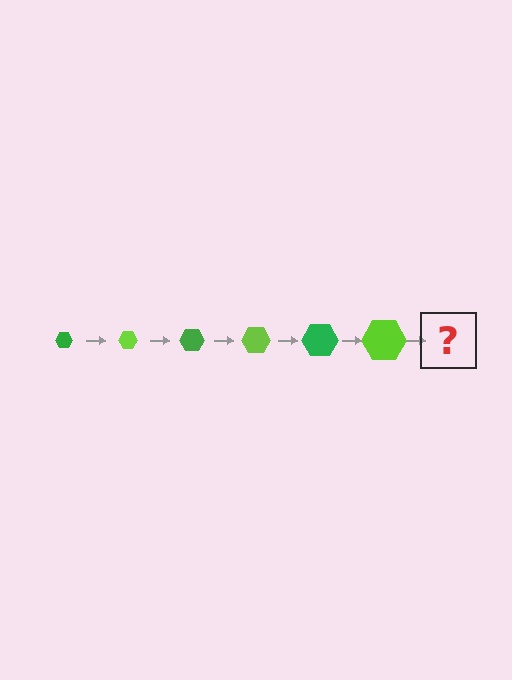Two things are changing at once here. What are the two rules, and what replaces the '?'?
The two rules are that the hexagon grows larger each step and the color cycles through green and lime. The '?' should be a green hexagon, larger than the previous one.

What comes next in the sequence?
The next element should be a green hexagon, larger than the previous one.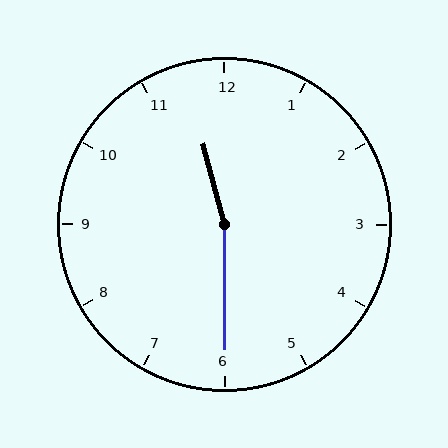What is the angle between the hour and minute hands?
Approximately 165 degrees.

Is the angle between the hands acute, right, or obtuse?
It is obtuse.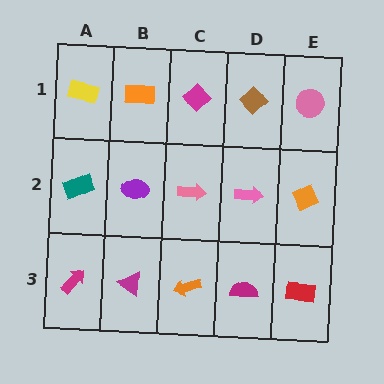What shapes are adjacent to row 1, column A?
A teal rectangle (row 2, column A), an orange rectangle (row 1, column B).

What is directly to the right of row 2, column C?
A pink arrow.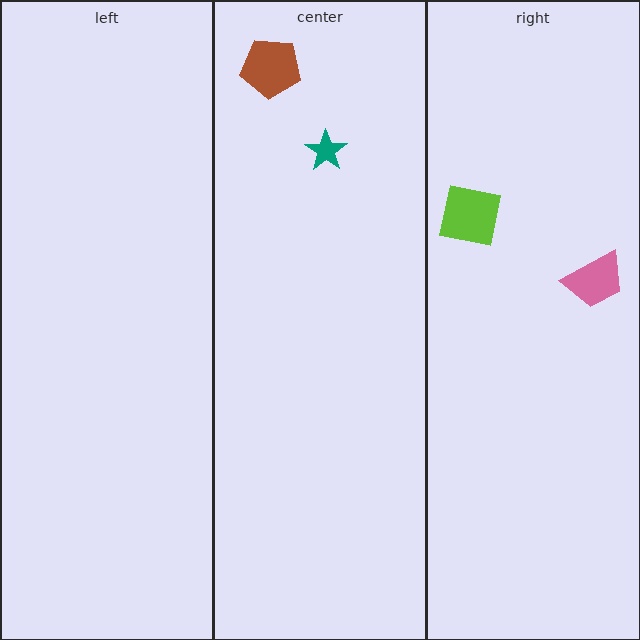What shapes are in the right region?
The pink trapezoid, the lime square.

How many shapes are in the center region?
2.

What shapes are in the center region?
The teal star, the brown pentagon.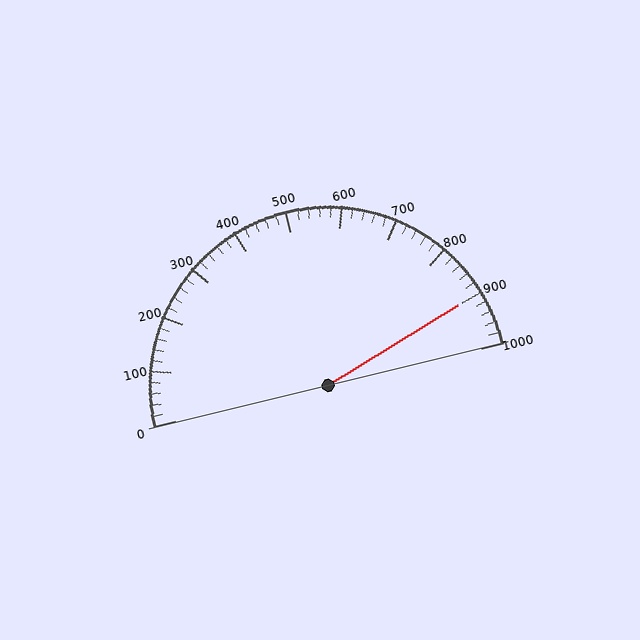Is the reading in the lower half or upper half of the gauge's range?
The reading is in the upper half of the range (0 to 1000).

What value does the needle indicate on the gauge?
The needle indicates approximately 900.